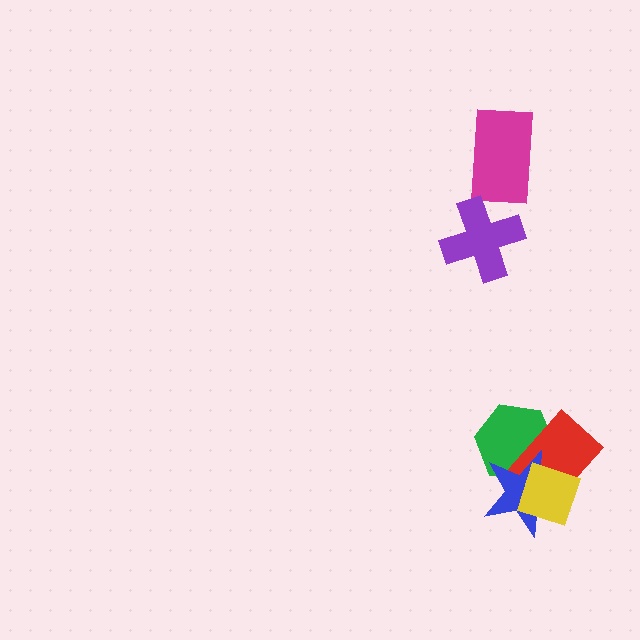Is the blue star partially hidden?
Yes, it is partially covered by another shape.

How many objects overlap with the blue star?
3 objects overlap with the blue star.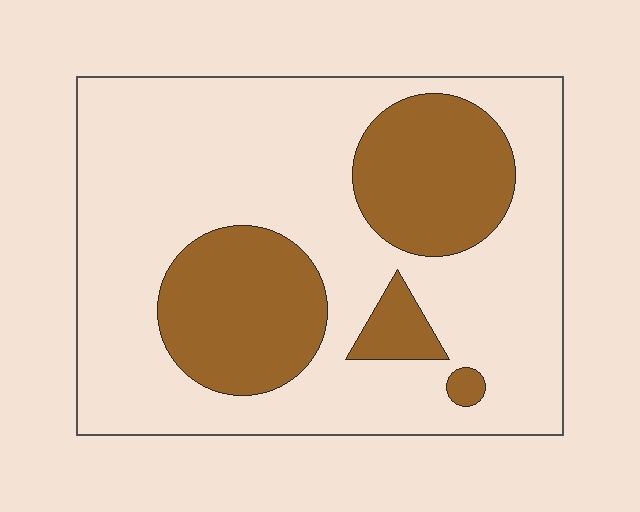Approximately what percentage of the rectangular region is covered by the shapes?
Approximately 30%.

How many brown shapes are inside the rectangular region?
4.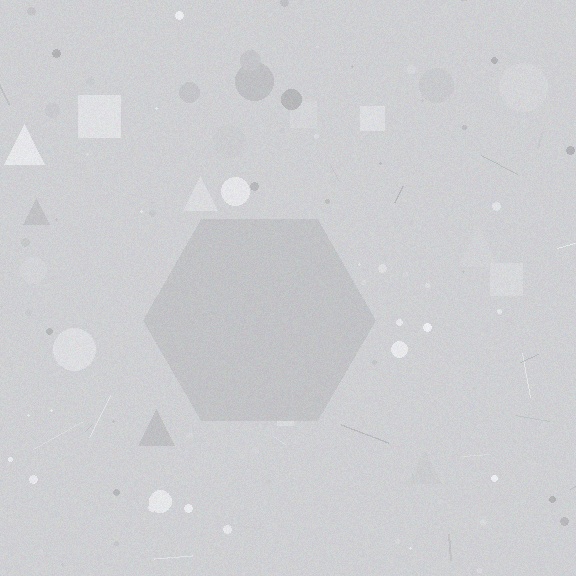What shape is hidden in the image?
A hexagon is hidden in the image.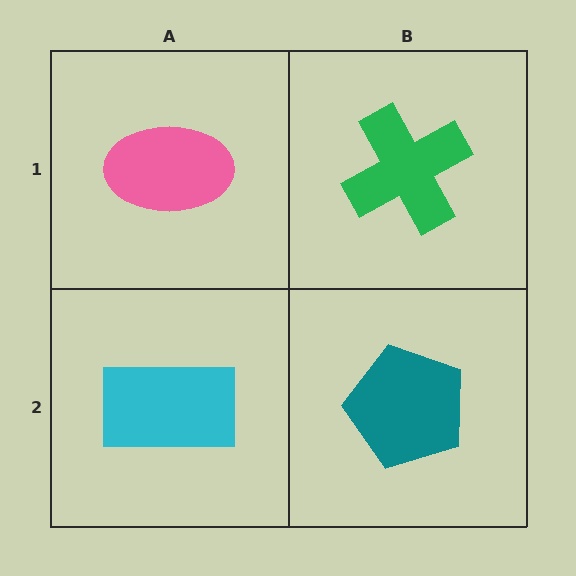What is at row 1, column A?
A pink ellipse.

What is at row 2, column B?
A teal pentagon.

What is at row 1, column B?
A green cross.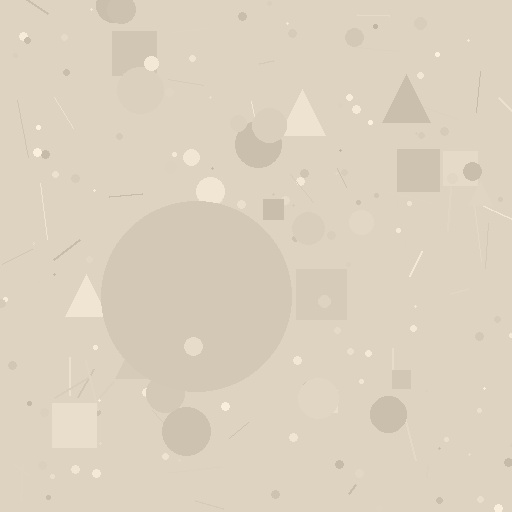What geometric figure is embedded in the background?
A circle is embedded in the background.